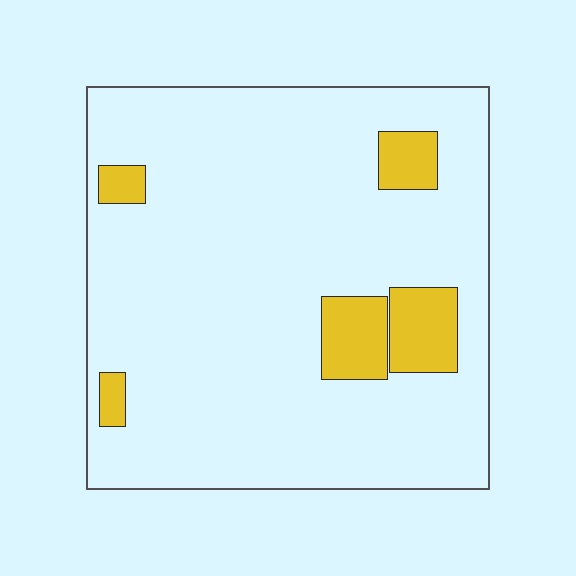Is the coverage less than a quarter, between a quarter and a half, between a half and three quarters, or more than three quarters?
Less than a quarter.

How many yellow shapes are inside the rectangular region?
5.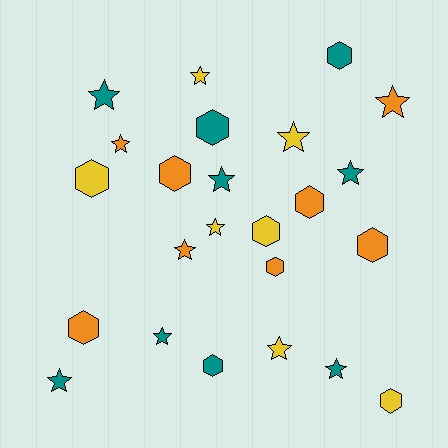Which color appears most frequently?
Teal, with 9 objects.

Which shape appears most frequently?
Star, with 13 objects.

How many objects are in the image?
There are 24 objects.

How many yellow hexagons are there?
There are 3 yellow hexagons.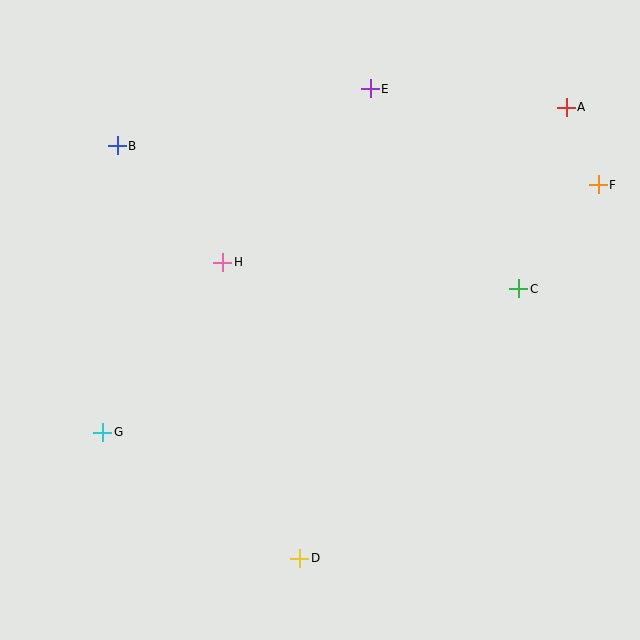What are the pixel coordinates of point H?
Point H is at (223, 262).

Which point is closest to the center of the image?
Point H at (223, 262) is closest to the center.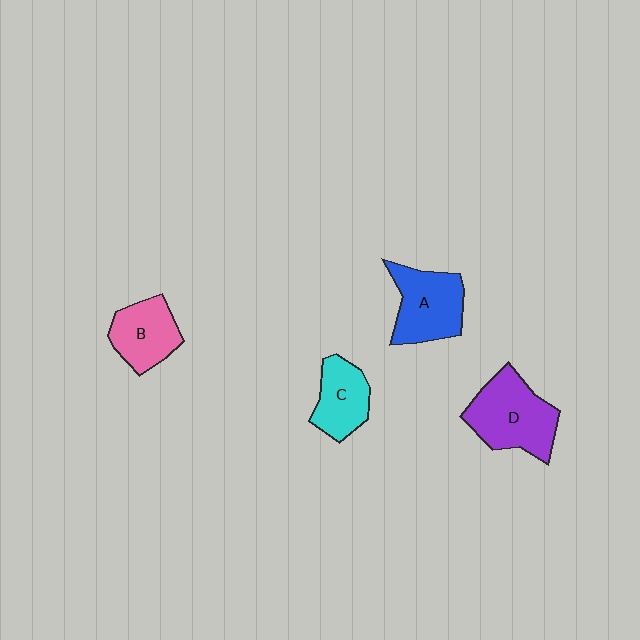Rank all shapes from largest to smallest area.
From largest to smallest: D (purple), A (blue), B (pink), C (cyan).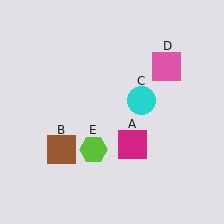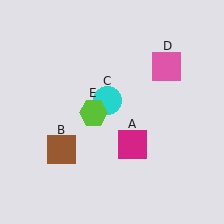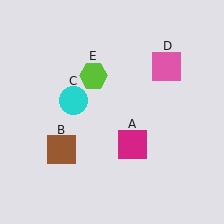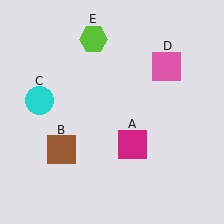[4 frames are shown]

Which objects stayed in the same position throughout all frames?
Magenta square (object A) and brown square (object B) and pink square (object D) remained stationary.